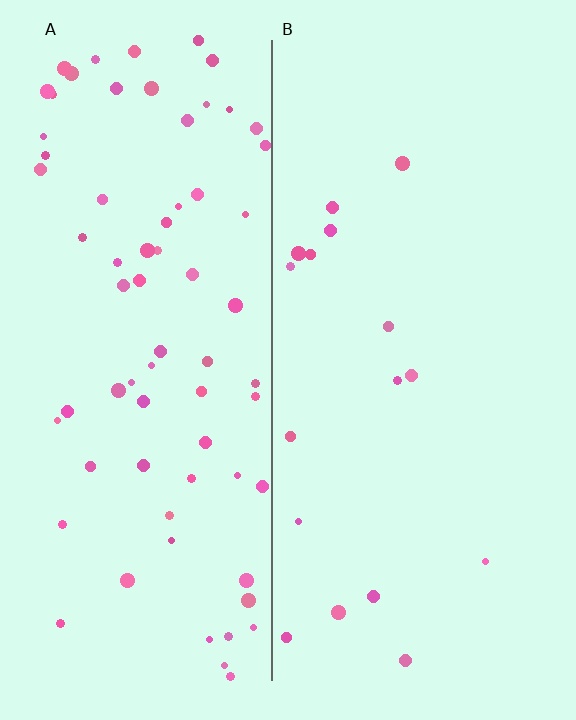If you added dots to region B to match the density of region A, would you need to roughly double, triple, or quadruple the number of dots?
Approximately quadruple.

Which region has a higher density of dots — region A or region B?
A (the left).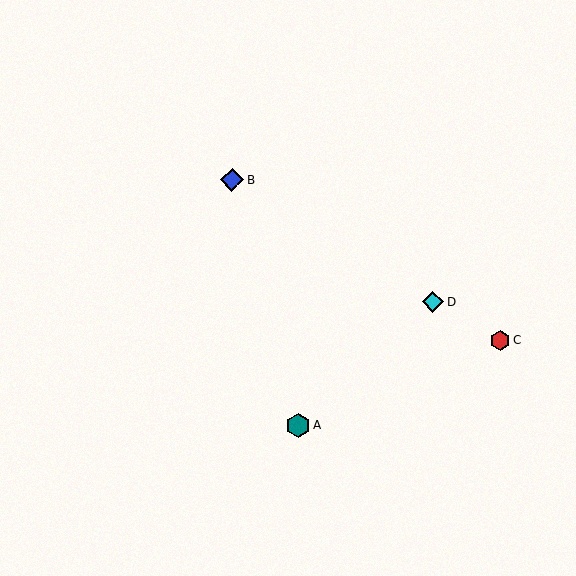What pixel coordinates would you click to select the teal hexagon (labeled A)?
Click at (298, 426) to select the teal hexagon A.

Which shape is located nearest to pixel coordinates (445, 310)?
The cyan diamond (labeled D) at (433, 302) is nearest to that location.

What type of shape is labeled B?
Shape B is a blue diamond.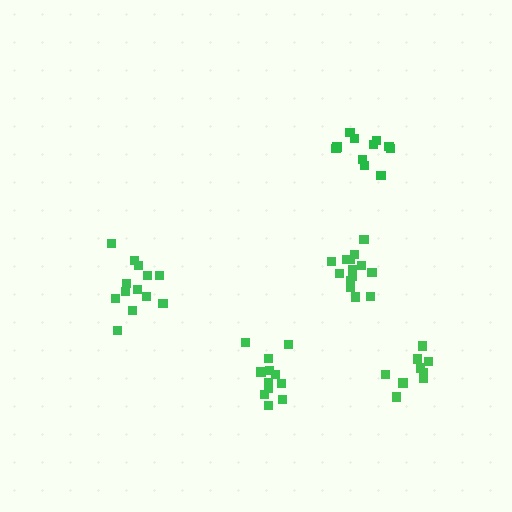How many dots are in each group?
Group 1: 9 dots, Group 2: 14 dots, Group 3: 12 dots, Group 4: 13 dots, Group 5: 11 dots (59 total).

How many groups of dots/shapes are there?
There are 5 groups.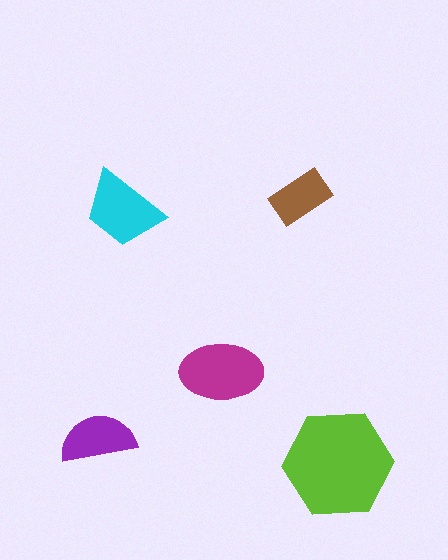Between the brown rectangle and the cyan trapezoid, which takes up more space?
The cyan trapezoid.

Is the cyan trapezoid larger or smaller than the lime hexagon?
Smaller.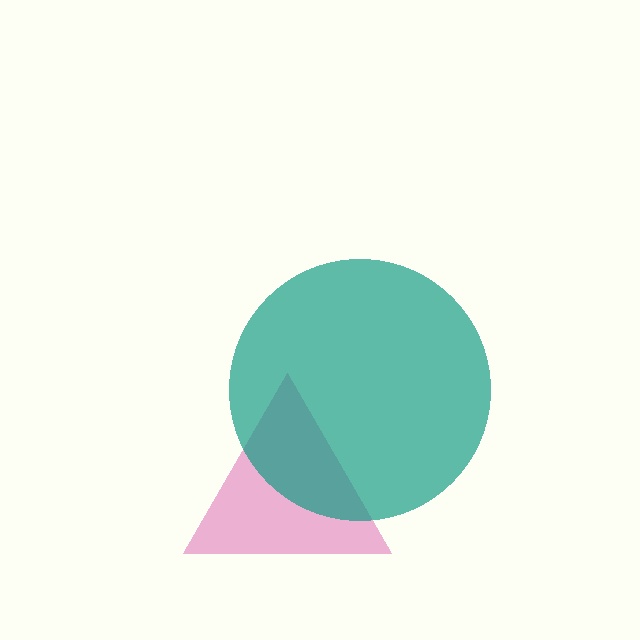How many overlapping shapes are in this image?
There are 2 overlapping shapes in the image.